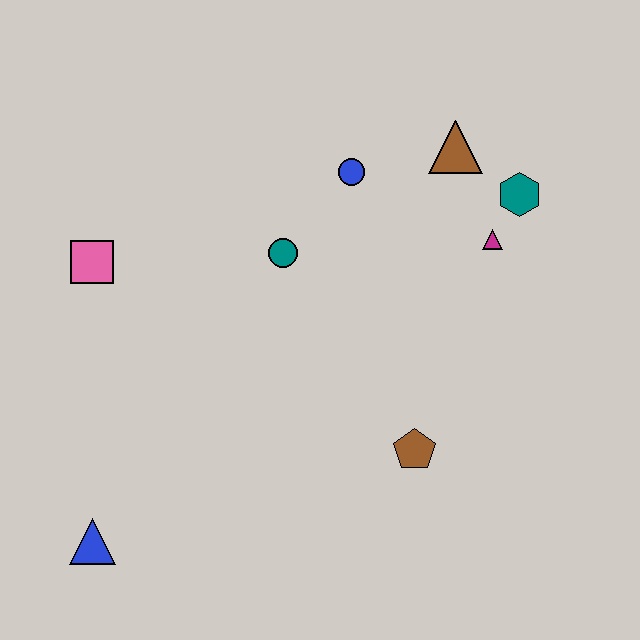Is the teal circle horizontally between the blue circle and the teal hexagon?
No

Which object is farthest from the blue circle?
The blue triangle is farthest from the blue circle.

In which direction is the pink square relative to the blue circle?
The pink square is to the left of the blue circle.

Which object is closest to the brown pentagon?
The magenta triangle is closest to the brown pentagon.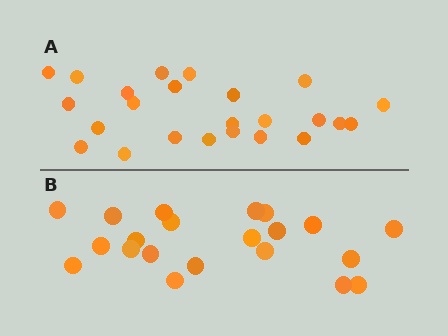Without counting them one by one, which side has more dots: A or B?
Region A (the top region) has more dots.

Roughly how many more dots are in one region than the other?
Region A has just a few more — roughly 2 or 3 more dots than region B.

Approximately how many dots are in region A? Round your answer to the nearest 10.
About 20 dots. (The exact count is 24, which rounds to 20.)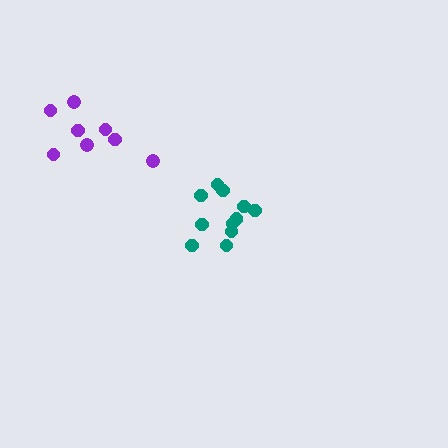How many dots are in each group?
Group 1: 11 dots, Group 2: 8 dots (19 total).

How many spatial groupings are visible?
There are 2 spatial groupings.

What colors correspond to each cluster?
The clusters are colored: teal, purple.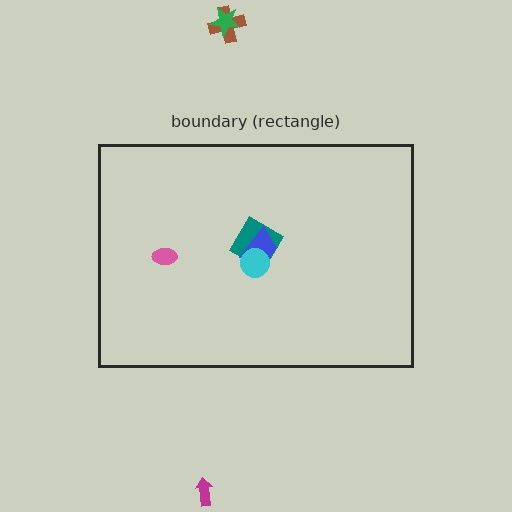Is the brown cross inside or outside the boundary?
Outside.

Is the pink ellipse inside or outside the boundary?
Inside.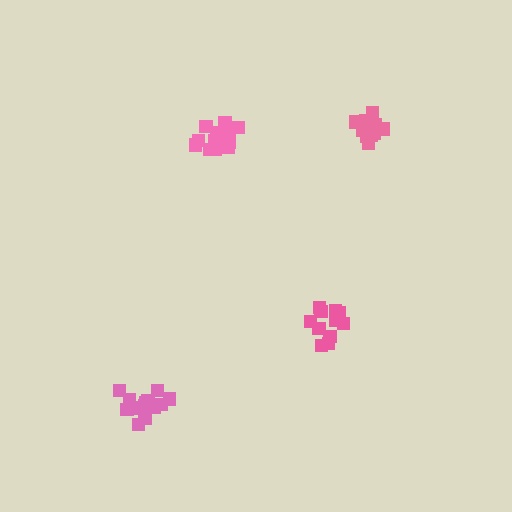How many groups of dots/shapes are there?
There are 4 groups.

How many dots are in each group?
Group 1: 11 dots, Group 2: 14 dots, Group 3: 11 dots, Group 4: 13 dots (49 total).